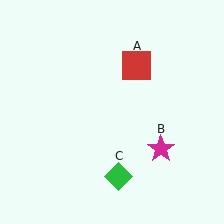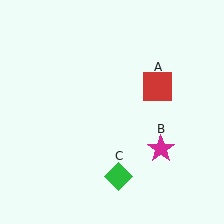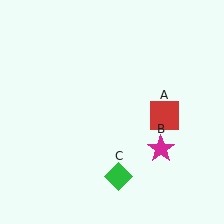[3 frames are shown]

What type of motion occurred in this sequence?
The red square (object A) rotated clockwise around the center of the scene.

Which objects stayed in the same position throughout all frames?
Magenta star (object B) and green diamond (object C) remained stationary.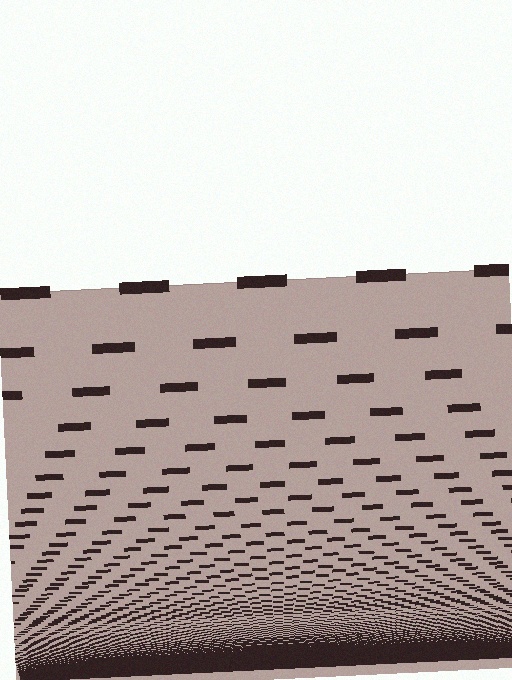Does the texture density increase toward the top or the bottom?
Density increases toward the bottom.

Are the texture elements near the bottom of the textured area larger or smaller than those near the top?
Smaller. The gradient is inverted — elements near the bottom are smaller and denser.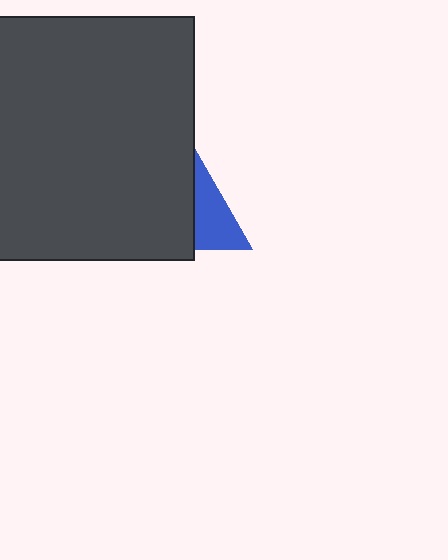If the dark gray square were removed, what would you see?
You would see the complete blue triangle.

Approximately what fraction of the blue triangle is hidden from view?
Roughly 64% of the blue triangle is hidden behind the dark gray square.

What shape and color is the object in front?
The object in front is a dark gray square.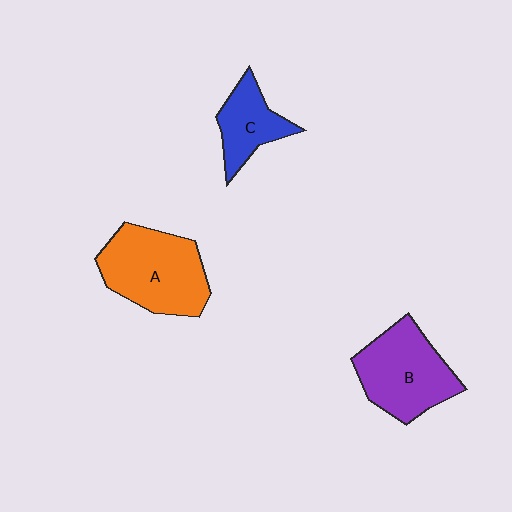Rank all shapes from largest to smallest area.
From largest to smallest: A (orange), B (purple), C (blue).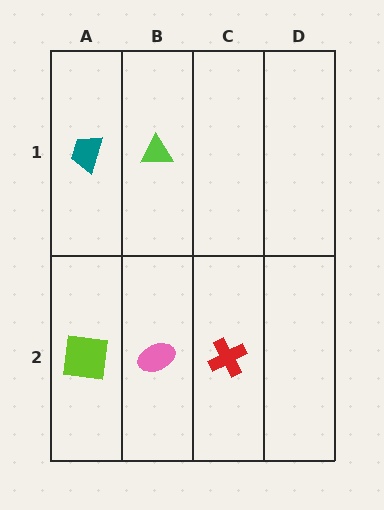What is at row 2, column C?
A red cross.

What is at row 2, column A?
A lime square.